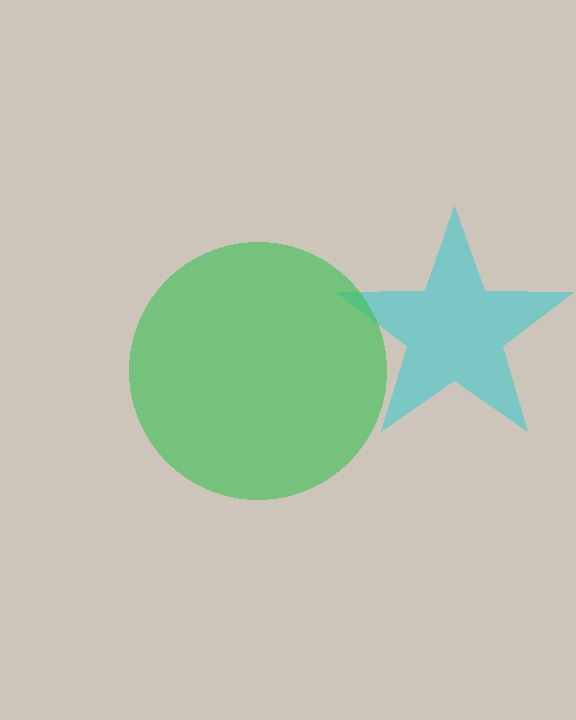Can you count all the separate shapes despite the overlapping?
Yes, there are 2 separate shapes.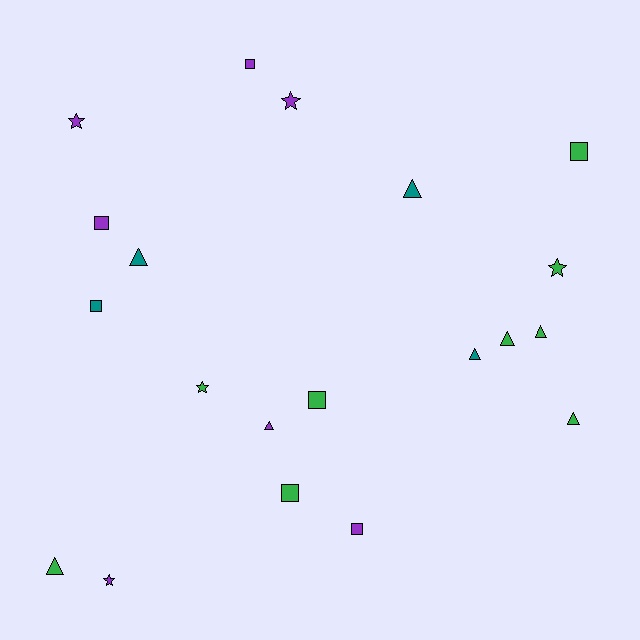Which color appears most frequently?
Green, with 9 objects.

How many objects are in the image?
There are 20 objects.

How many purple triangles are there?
There is 1 purple triangle.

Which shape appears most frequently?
Triangle, with 8 objects.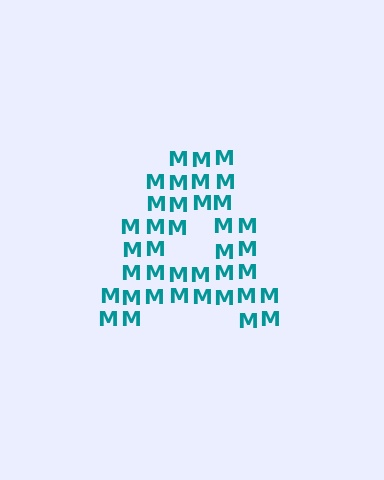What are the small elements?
The small elements are letter M's.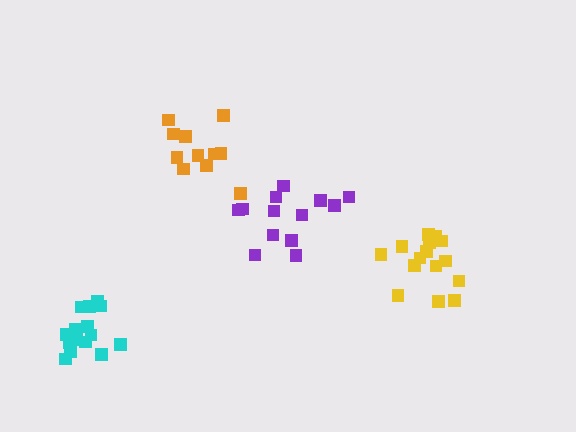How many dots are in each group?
Group 1: 11 dots, Group 2: 13 dots, Group 3: 15 dots, Group 4: 16 dots (55 total).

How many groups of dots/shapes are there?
There are 4 groups.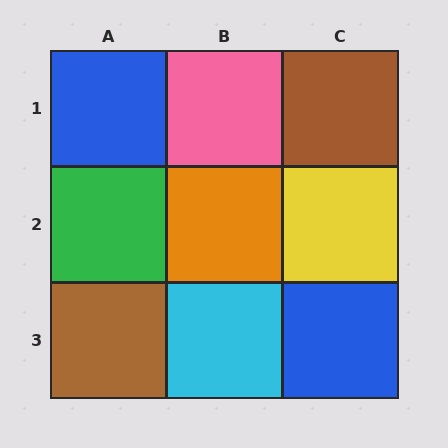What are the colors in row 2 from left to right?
Green, orange, yellow.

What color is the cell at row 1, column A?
Blue.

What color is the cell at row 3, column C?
Blue.